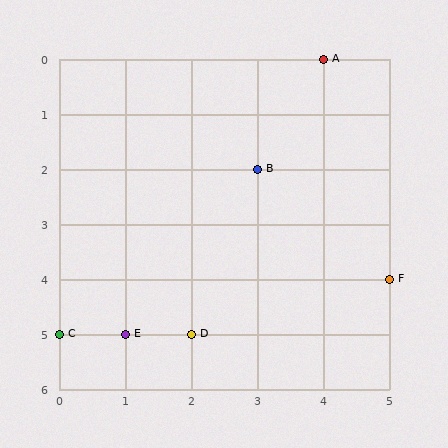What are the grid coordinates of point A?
Point A is at grid coordinates (4, 0).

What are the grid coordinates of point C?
Point C is at grid coordinates (0, 5).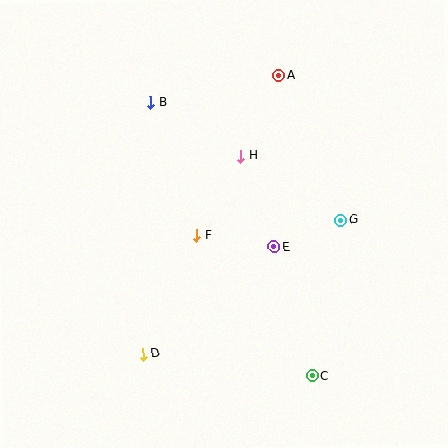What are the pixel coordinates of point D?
Point D is at (143, 354).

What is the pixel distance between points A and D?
The distance between A and D is 310 pixels.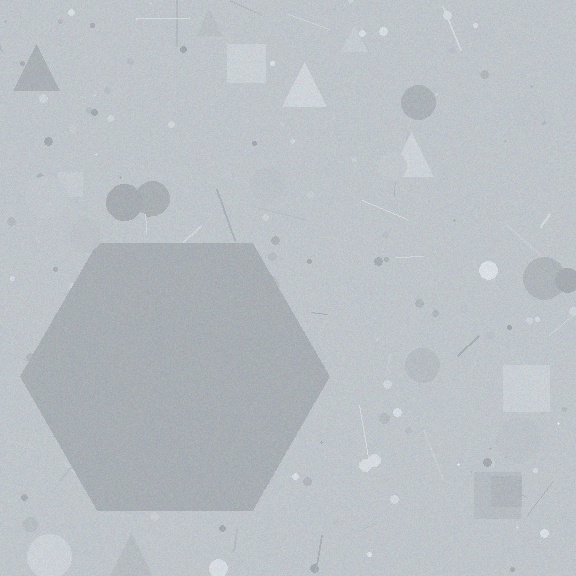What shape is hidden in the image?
A hexagon is hidden in the image.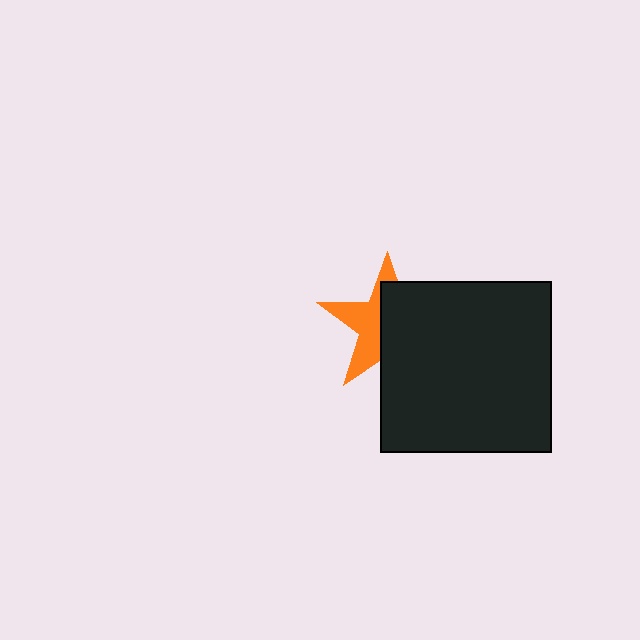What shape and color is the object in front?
The object in front is a black square.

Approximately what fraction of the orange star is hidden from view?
Roughly 56% of the orange star is hidden behind the black square.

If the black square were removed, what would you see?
You would see the complete orange star.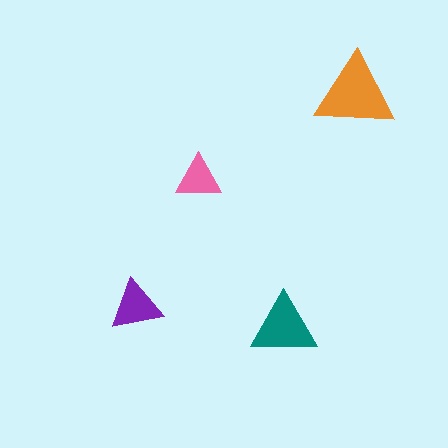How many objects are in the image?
There are 4 objects in the image.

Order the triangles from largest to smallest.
the orange one, the teal one, the purple one, the pink one.